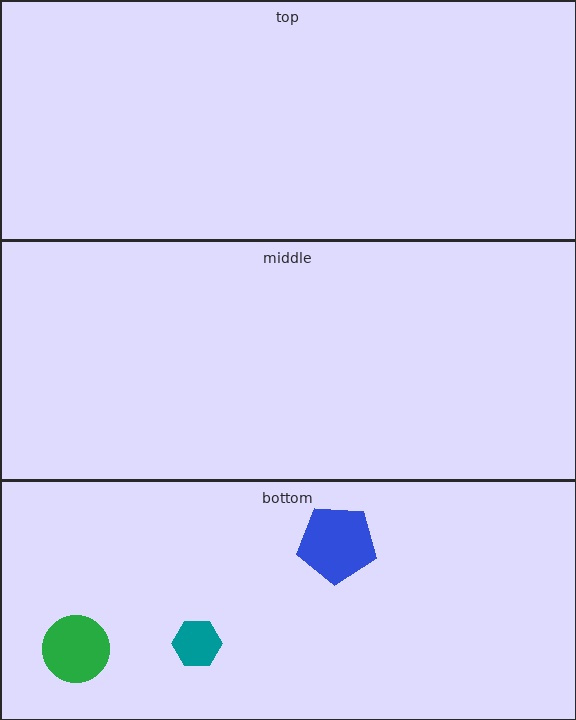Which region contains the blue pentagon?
The bottom region.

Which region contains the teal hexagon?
The bottom region.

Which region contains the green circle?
The bottom region.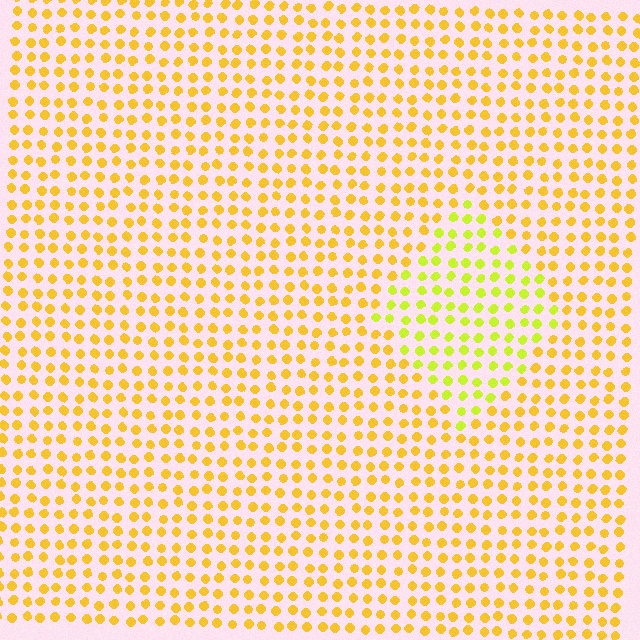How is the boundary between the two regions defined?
The boundary is defined purely by a slight shift in hue (about 29 degrees). Spacing, size, and orientation are identical on both sides.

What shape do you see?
I see a diamond.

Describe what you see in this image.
The image is filled with small yellow elements in a uniform arrangement. A diamond-shaped region is visible where the elements are tinted to a slightly different hue, forming a subtle color boundary.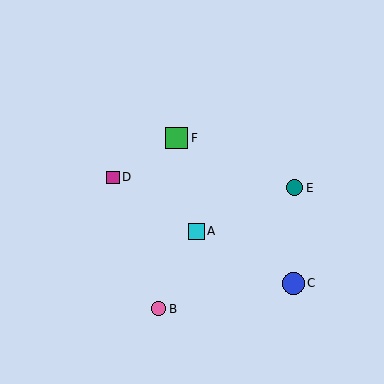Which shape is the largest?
The green square (labeled F) is the largest.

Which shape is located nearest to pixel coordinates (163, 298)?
The pink circle (labeled B) at (158, 309) is nearest to that location.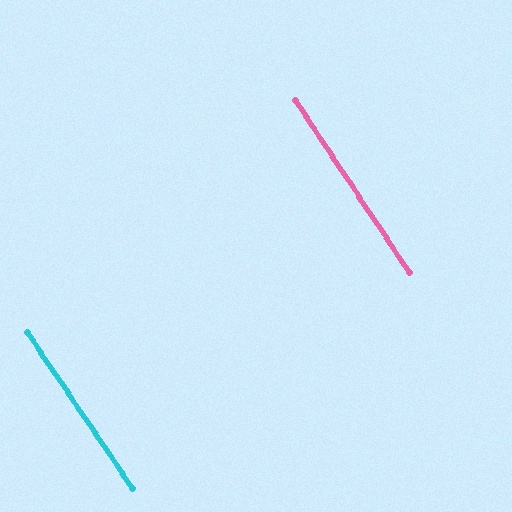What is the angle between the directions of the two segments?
Approximately 1 degree.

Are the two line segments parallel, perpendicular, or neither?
Parallel — their directions differ by only 0.8°.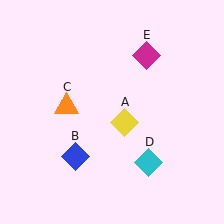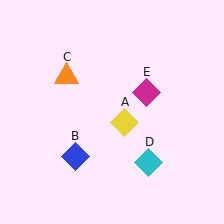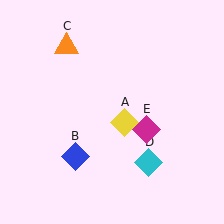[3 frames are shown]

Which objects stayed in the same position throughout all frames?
Yellow diamond (object A) and blue diamond (object B) and cyan diamond (object D) remained stationary.